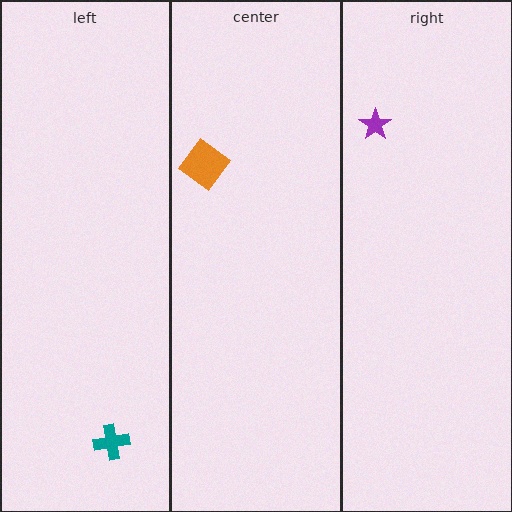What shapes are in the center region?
The orange diamond.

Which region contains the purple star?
The right region.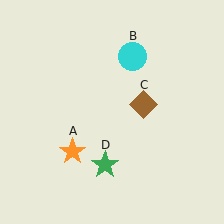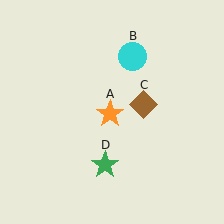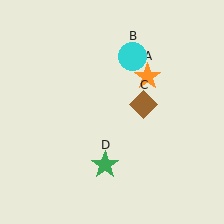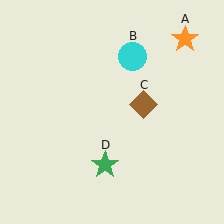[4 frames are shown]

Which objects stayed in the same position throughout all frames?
Cyan circle (object B) and brown diamond (object C) and green star (object D) remained stationary.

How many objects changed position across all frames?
1 object changed position: orange star (object A).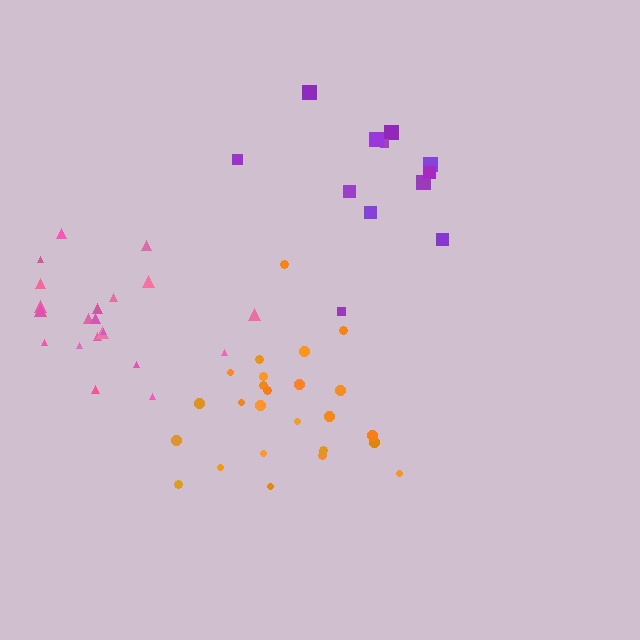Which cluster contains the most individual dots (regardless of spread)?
Orange (25).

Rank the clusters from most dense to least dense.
orange, pink, purple.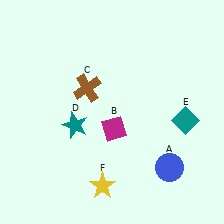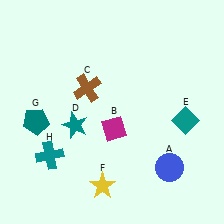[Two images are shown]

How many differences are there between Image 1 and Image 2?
There are 2 differences between the two images.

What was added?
A teal pentagon (G), a teal cross (H) were added in Image 2.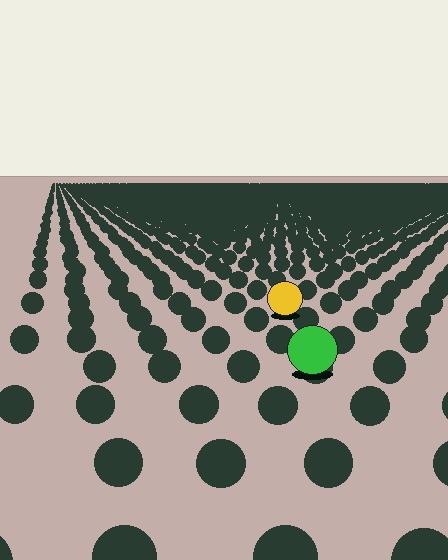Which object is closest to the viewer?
The green circle is closest. The texture marks near it are larger and more spread out.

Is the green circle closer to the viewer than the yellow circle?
Yes. The green circle is closer — you can tell from the texture gradient: the ground texture is coarser near it.